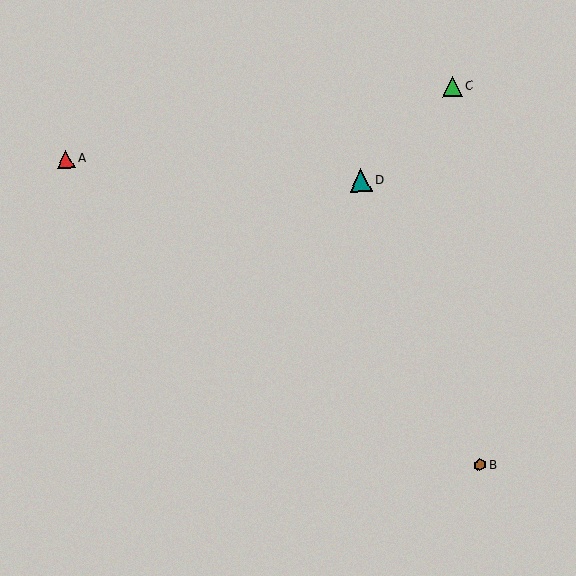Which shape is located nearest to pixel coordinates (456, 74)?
The green triangle (labeled C) at (452, 86) is nearest to that location.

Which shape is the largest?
The teal triangle (labeled D) is the largest.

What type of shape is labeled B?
Shape B is a brown hexagon.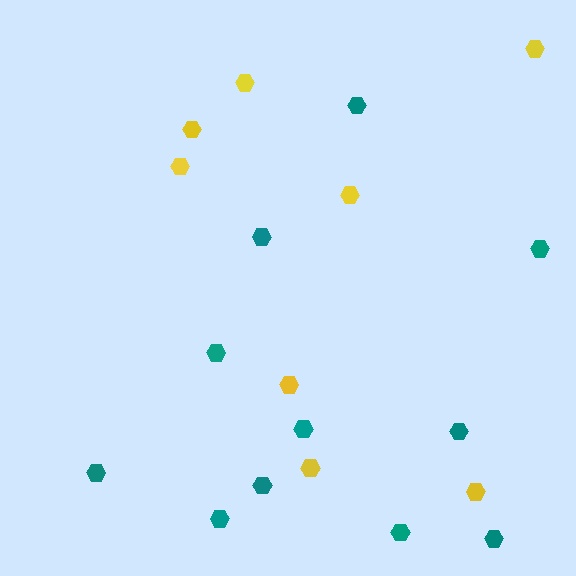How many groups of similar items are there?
There are 2 groups: one group of teal hexagons (11) and one group of yellow hexagons (8).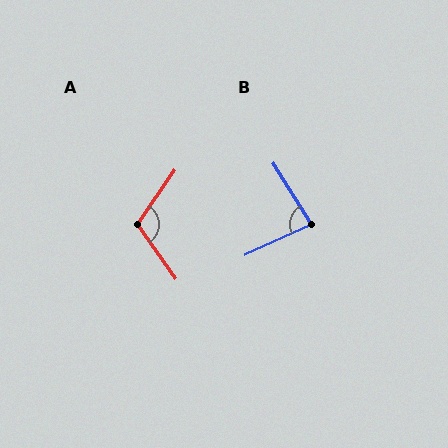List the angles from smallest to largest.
B (83°), A (110°).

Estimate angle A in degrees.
Approximately 110 degrees.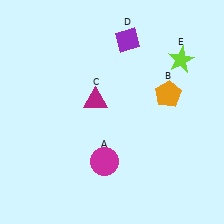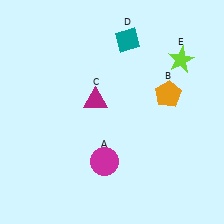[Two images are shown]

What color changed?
The diamond (D) changed from purple in Image 1 to teal in Image 2.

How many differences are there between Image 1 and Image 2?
There is 1 difference between the two images.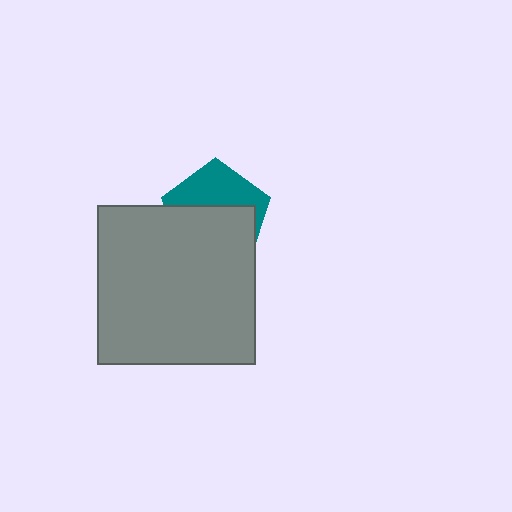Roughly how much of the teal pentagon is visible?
A small part of it is visible (roughly 42%).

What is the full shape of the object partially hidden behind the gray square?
The partially hidden object is a teal pentagon.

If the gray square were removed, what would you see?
You would see the complete teal pentagon.